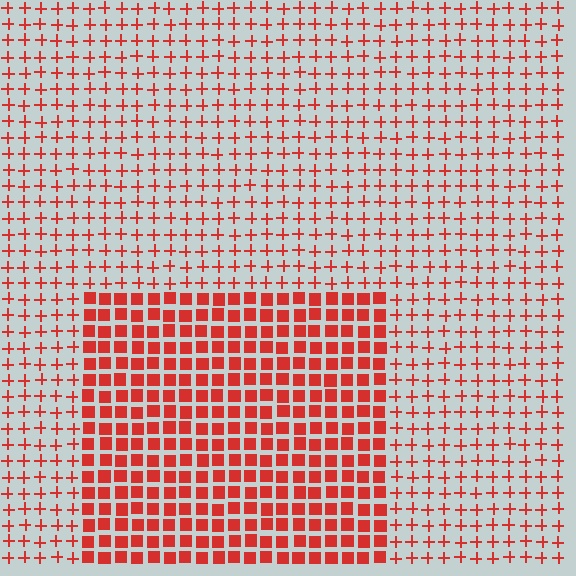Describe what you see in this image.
The image is filled with small red elements arranged in a uniform grid. A rectangle-shaped region contains squares, while the surrounding area contains plus signs. The boundary is defined purely by the change in element shape.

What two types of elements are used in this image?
The image uses squares inside the rectangle region and plus signs outside it.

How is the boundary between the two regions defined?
The boundary is defined by a change in element shape: squares inside vs. plus signs outside. All elements share the same color and spacing.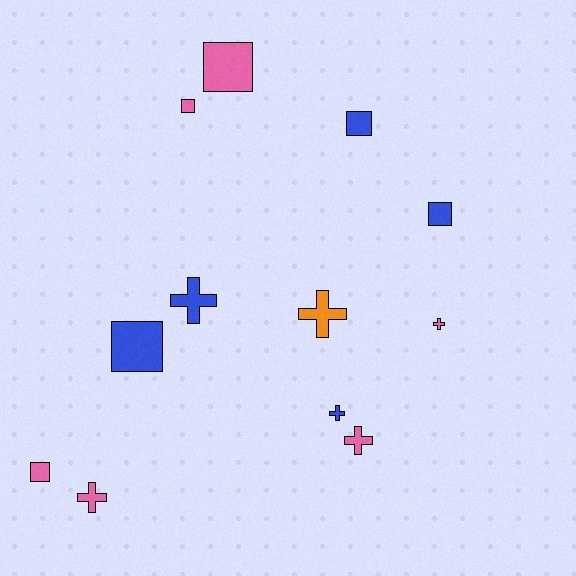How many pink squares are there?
There are 3 pink squares.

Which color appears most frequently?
Pink, with 6 objects.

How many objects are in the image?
There are 12 objects.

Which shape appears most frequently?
Square, with 6 objects.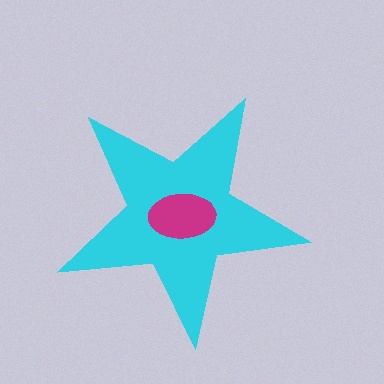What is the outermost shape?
The cyan star.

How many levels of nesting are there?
2.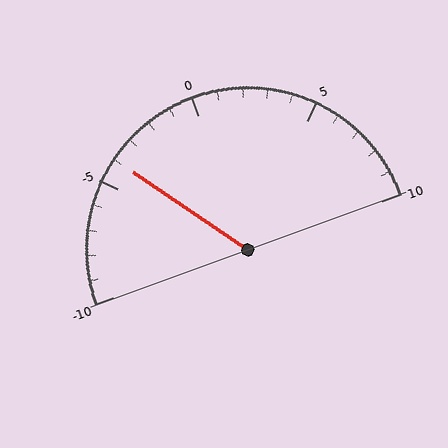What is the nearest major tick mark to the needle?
The nearest major tick mark is -5.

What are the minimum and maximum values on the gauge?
The gauge ranges from -10 to 10.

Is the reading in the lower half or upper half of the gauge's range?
The reading is in the lower half of the range (-10 to 10).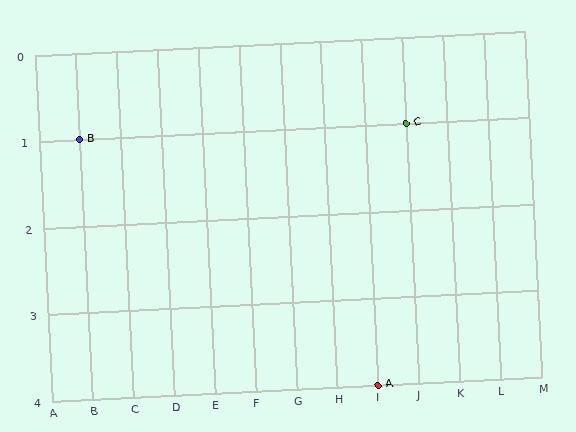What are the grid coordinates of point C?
Point C is at grid coordinates (J, 1).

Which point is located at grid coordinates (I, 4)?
Point A is at (I, 4).